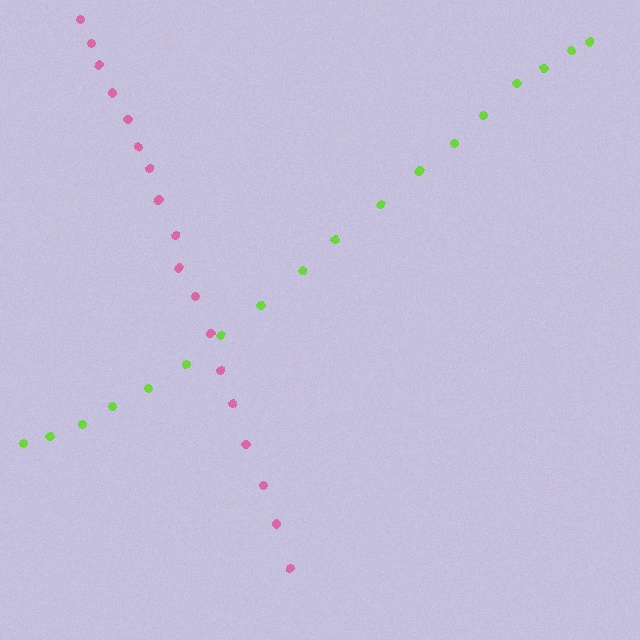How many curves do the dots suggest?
There are 2 distinct paths.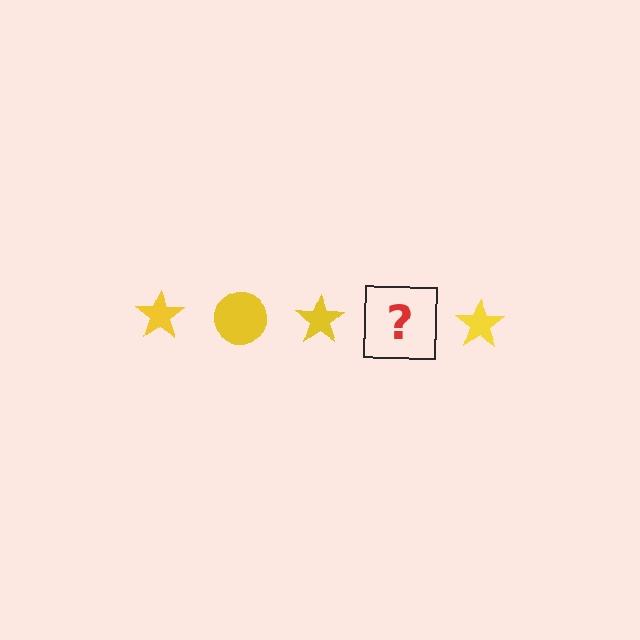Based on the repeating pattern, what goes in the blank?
The blank should be a yellow circle.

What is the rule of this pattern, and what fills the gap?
The rule is that the pattern cycles through star, circle shapes in yellow. The gap should be filled with a yellow circle.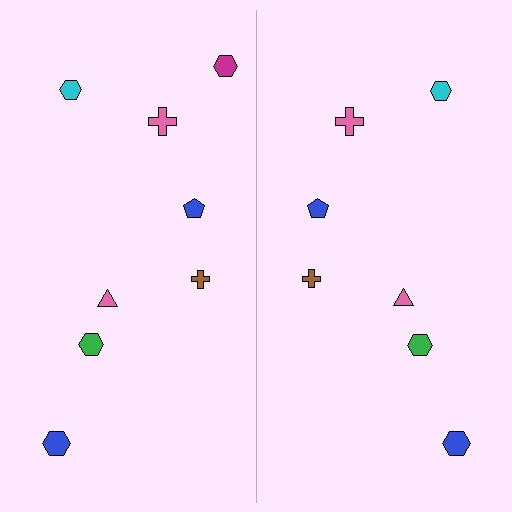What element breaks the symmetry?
A magenta hexagon is missing from the right side.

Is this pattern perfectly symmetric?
No, the pattern is not perfectly symmetric. A magenta hexagon is missing from the right side.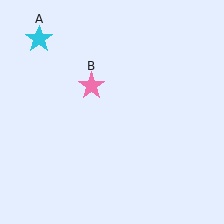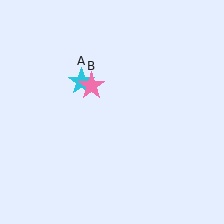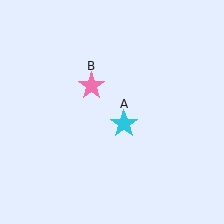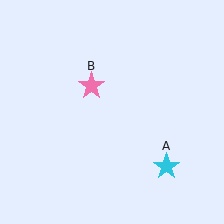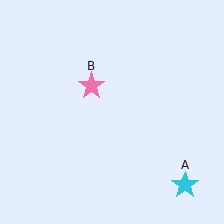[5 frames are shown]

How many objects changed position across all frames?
1 object changed position: cyan star (object A).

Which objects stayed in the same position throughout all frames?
Pink star (object B) remained stationary.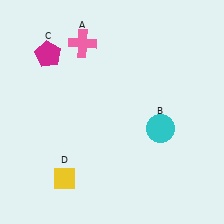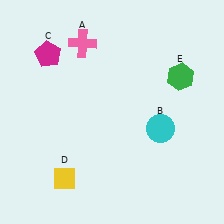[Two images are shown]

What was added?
A green hexagon (E) was added in Image 2.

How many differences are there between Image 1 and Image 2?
There is 1 difference between the two images.